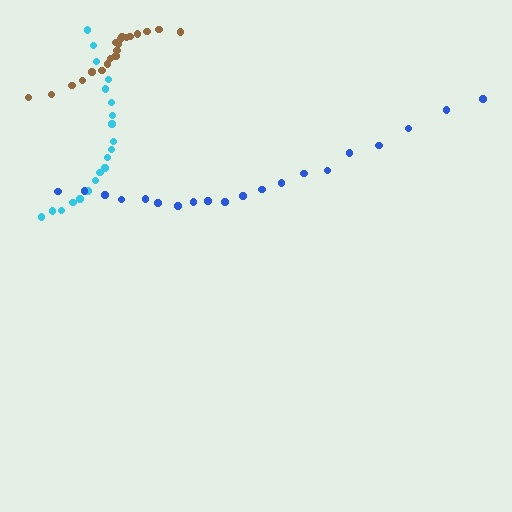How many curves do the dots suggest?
There are 3 distinct paths.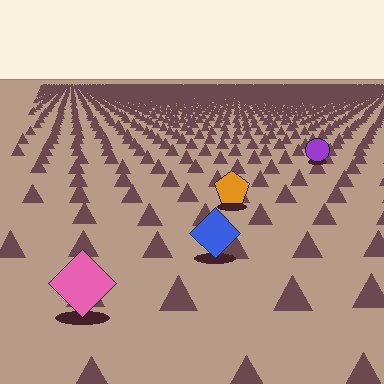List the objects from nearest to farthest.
From nearest to farthest: the pink diamond, the blue diamond, the orange pentagon, the purple circle.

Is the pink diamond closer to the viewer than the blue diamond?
Yes. The pink diamond is closer — you can tell from the texture gradient: the ground texture is coarser near it.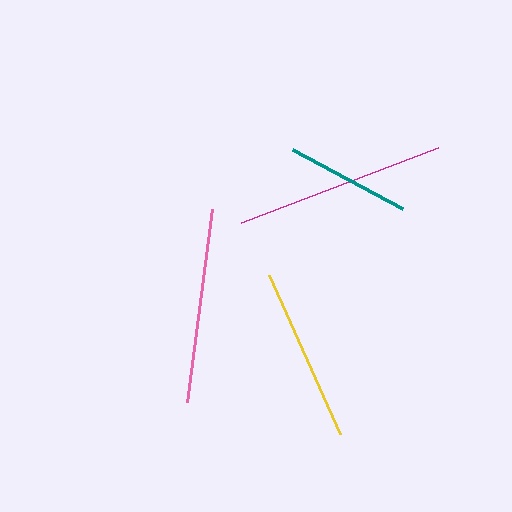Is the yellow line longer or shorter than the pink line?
The pink line is longer than the yellow line.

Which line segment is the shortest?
The teal line is the shortest at approximately 124 pixels.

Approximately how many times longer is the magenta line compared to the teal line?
The magenta line is approximately 1.7 times the length of the teal line.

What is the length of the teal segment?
The teal segment is approximately 124 pixels long.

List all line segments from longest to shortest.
From longest to shortest: magenta, pink, yellow, teal.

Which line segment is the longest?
The magenta line is the longest at approximately 211 pixels.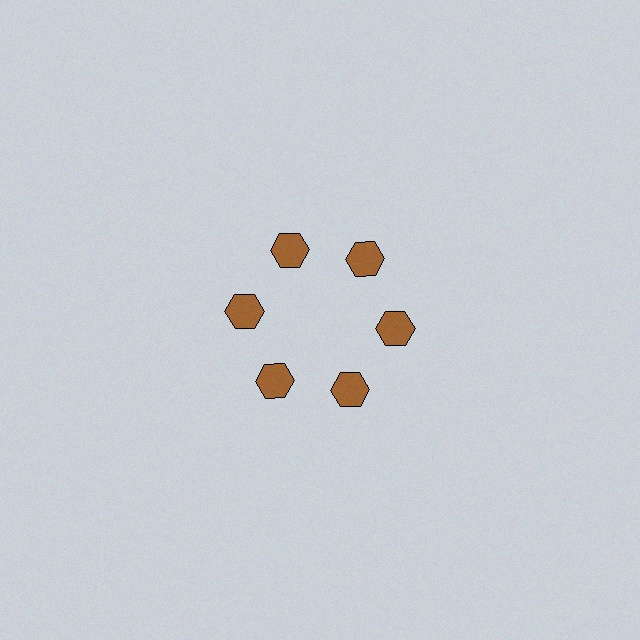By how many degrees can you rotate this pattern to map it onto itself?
The pattern maps onto itself every 60 degrees of rotation.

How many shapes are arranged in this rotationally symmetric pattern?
There are 6 shapes, arranged in 6 groups of 1.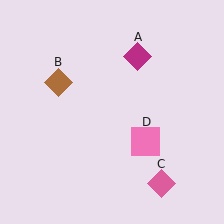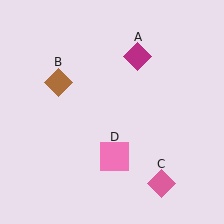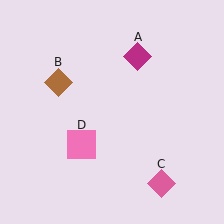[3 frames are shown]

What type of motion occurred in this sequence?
The pink square (object D) rotated clockwise around the center of the scene.